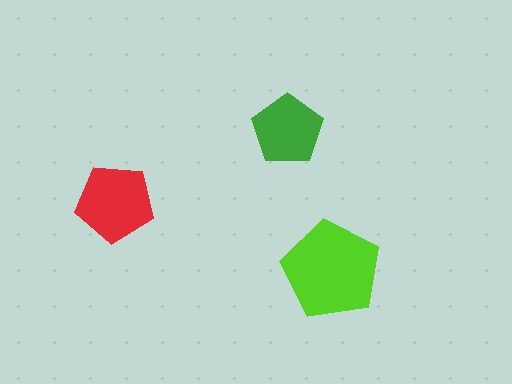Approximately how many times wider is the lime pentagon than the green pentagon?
About 1.5 times wider.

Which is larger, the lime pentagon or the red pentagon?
The lime one.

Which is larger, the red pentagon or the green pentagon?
The red one.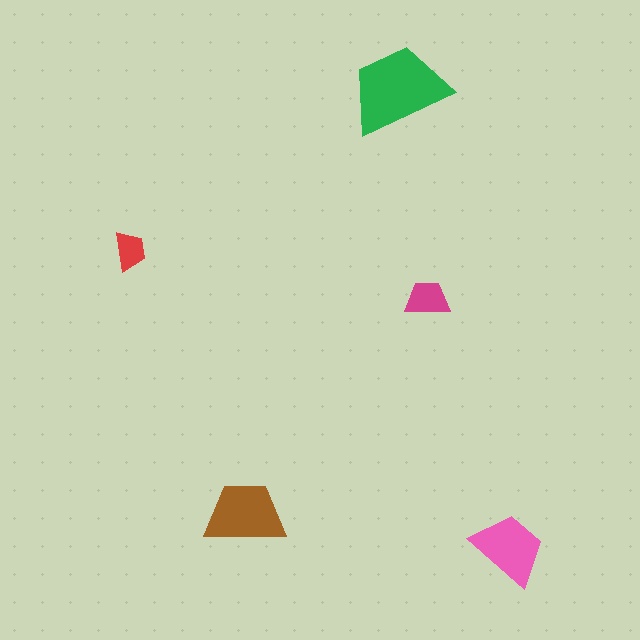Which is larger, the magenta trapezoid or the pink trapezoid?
The pink one.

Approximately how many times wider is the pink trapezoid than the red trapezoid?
About 2 times wider.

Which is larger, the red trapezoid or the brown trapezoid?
The brown one.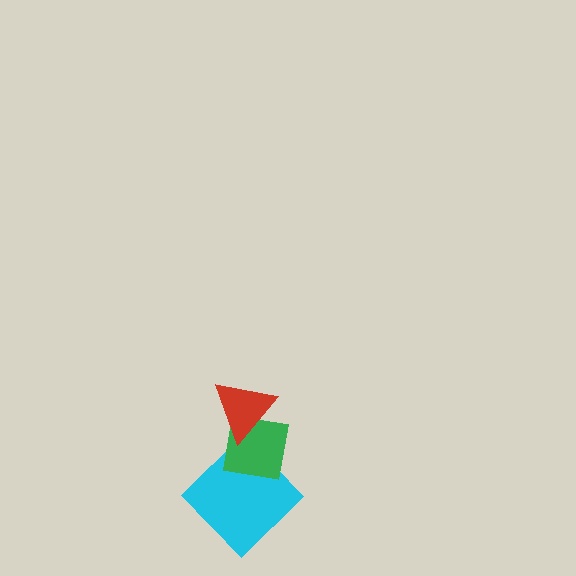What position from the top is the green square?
The green square is 2nd from the top.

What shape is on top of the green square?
The red triangle is on top of the green square.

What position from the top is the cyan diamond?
The cyan diamond is 3rd from the top.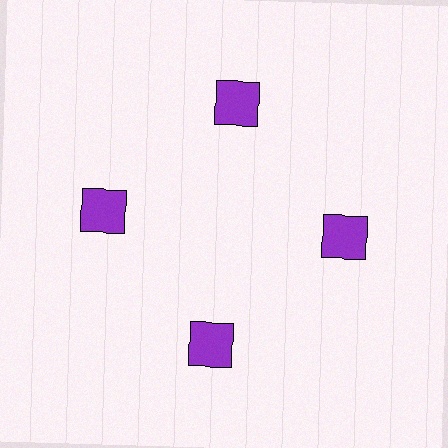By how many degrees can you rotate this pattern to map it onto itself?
The pattern maps onto itself every 90 degrees of rotation.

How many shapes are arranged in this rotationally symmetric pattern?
There are 4 shapes, arranged in 4 groups of 1.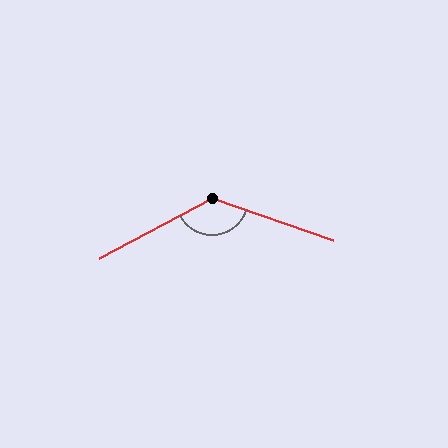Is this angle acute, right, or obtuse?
It is obtuse.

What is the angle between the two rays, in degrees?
Approximately 133 degrees.